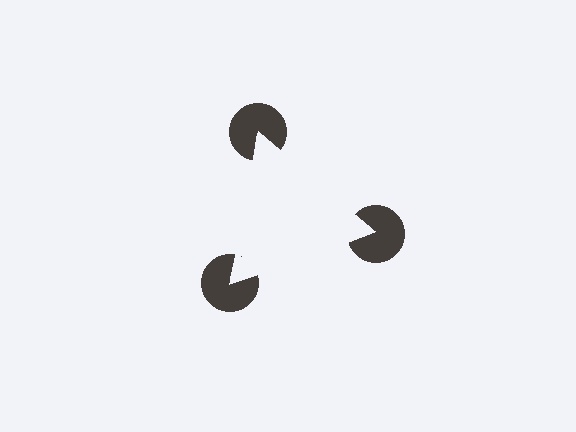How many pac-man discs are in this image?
There are 3 — one at each vertex of the illusory triangle.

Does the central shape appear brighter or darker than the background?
It typically appears slightly brighter than the background, even though no actual brightness change is drawn.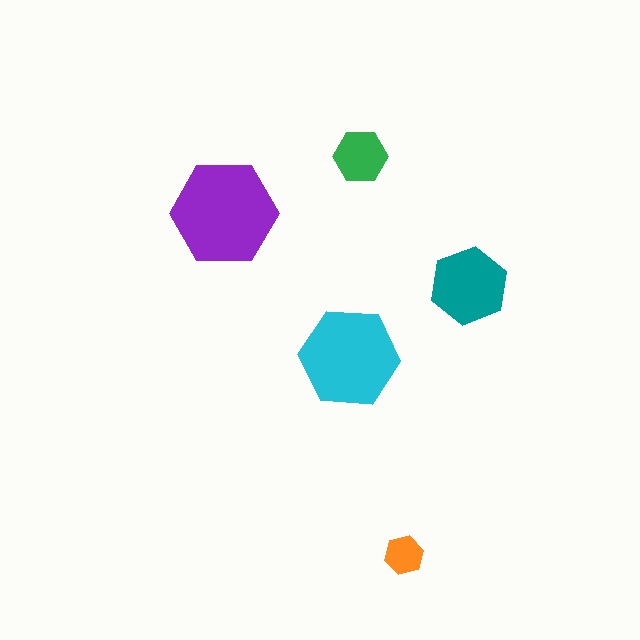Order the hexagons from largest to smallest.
the purple one, the cyan one, the teal one, the green one, the orange one.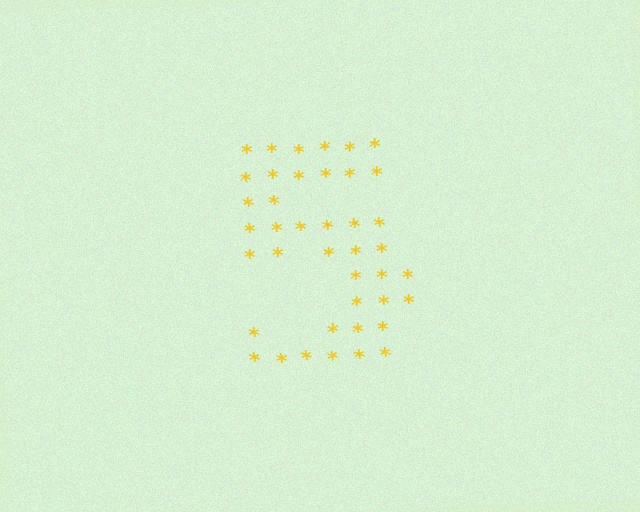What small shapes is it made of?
It is made of small asterisks.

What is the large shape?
The large shape is the digit 5.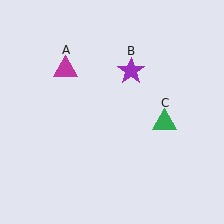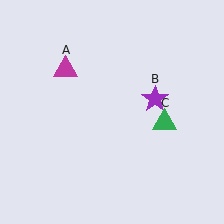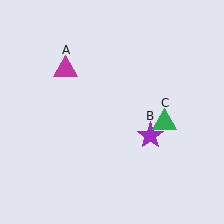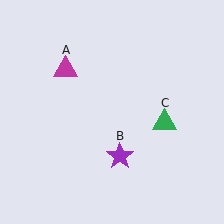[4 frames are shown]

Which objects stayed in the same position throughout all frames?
Magenta triangle (object A) and green triangle (object C) remained stationary.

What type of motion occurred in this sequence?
The purple star (object B) rotated clockwise around the center of the scene.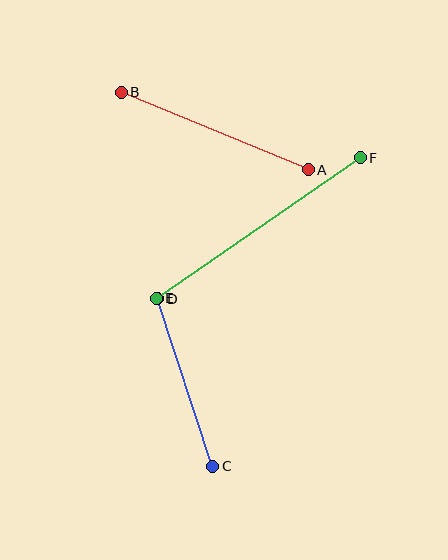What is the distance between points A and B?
The distance is approximately 203 pixels.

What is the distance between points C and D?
The distance is approximately 176 pixels.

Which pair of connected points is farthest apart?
Points E and F are farthest apart.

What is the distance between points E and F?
The distance is approximately 248 pixels.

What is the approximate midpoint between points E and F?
The midpoint is at approximately (258, 228) pixels.